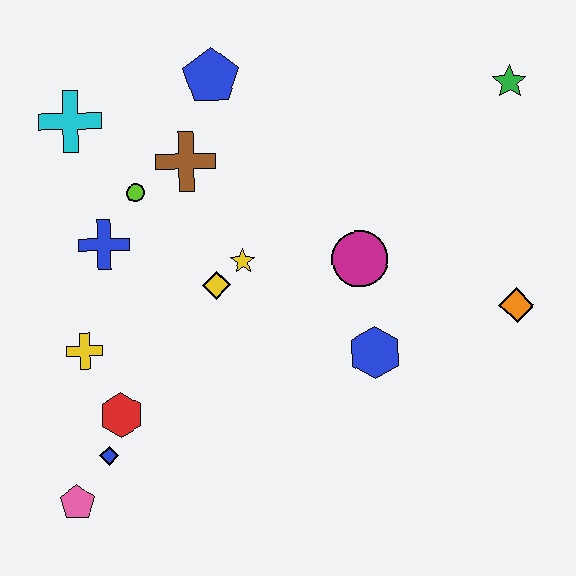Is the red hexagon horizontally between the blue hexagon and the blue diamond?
Yes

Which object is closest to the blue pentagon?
The brown cross is closest to the blue pentagon.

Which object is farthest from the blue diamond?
The green star is farthest from the blue diamond.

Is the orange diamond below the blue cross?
Yes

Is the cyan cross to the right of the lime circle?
No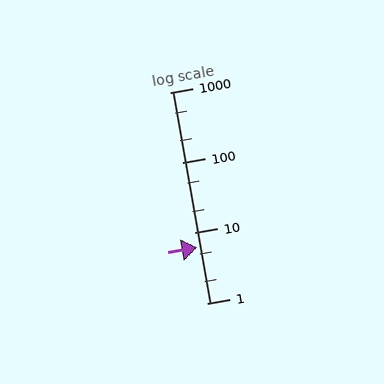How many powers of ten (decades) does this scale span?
The scale spans 3 decades, from 1 to 1000.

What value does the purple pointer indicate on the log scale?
The pointer indicates approximately 6.1.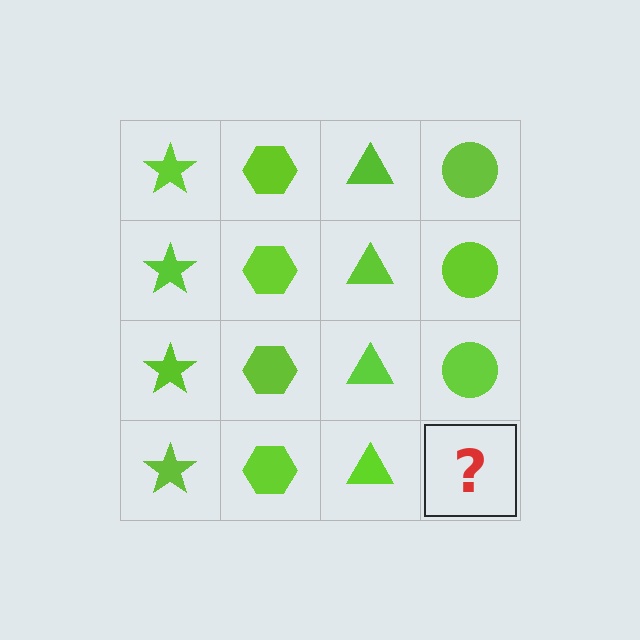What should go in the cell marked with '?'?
The missing cell should contain a lime circle.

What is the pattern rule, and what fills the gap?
The rule is that each column has a consistent shape. The gap should be filled with a lime circle.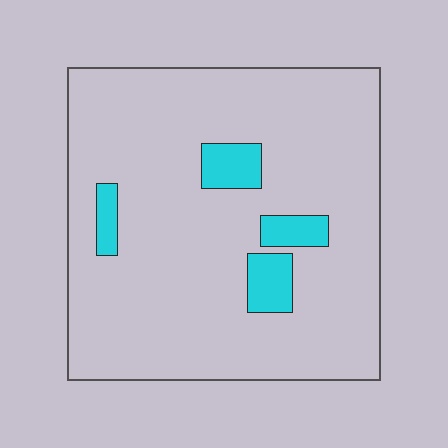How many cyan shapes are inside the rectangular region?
4.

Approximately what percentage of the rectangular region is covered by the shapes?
Approximately 10%.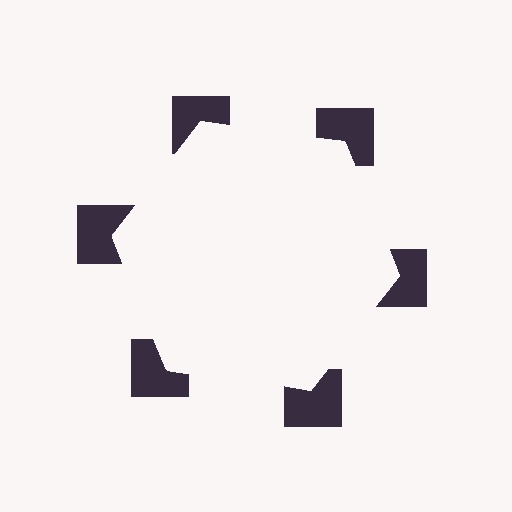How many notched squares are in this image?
There are 6 — one at each vertex of the illusory hexagon.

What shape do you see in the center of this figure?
An illusory hexagon — its edges are inferred from the aligned wedge cuts in the notched squares, not physically drawn.